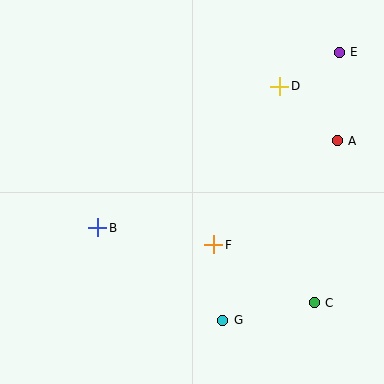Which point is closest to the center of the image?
Point F at (214, 245) is closest to the center.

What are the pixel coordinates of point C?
Point C is at (314, 303).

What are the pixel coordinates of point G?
Point G is at (223, 320).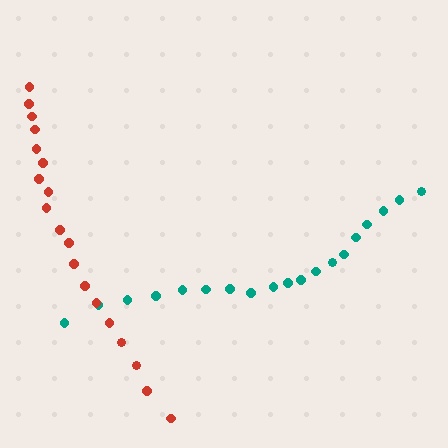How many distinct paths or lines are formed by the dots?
There are 2 distinct paths.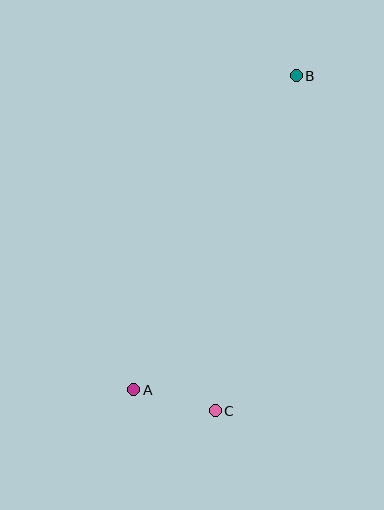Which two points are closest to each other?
Points A and C are closest to each other.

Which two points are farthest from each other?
Points A and B are farthest from each other.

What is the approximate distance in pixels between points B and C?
The distance between B and C is approximately 345 pixels.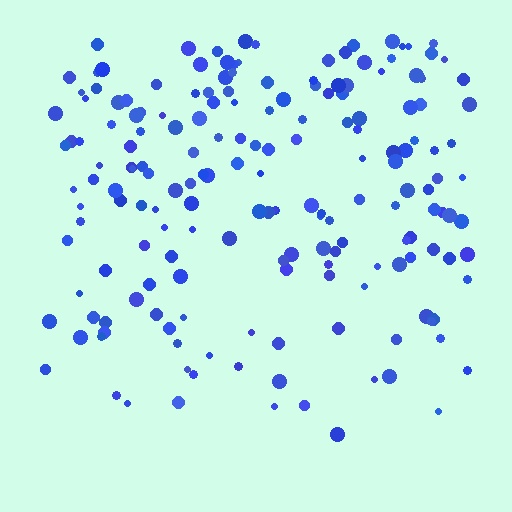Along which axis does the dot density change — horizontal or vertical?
Vertical.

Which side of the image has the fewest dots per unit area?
The bottom.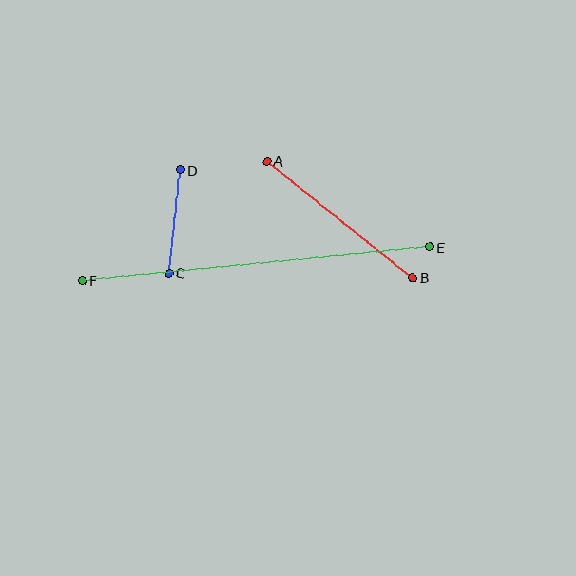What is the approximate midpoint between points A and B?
The midpoint is at approximately (340, 219) pixels.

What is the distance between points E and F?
The distance is approximately 349 pixels.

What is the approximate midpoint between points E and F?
The midpoint is at approximately (256, 264) pixels.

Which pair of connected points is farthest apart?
Points E and F are farthest apart.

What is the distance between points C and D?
The distance is approximately 104 pixels.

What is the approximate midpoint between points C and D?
The midpoint is at approximately (174, 222) pixels.